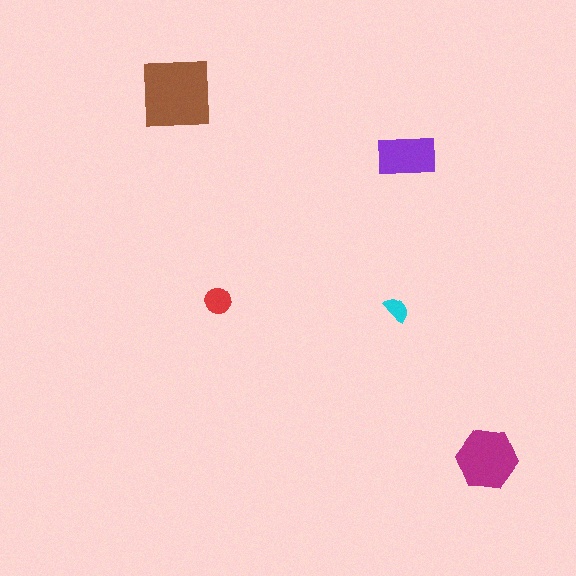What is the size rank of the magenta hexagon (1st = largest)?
2nd.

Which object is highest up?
The brown square is topmost.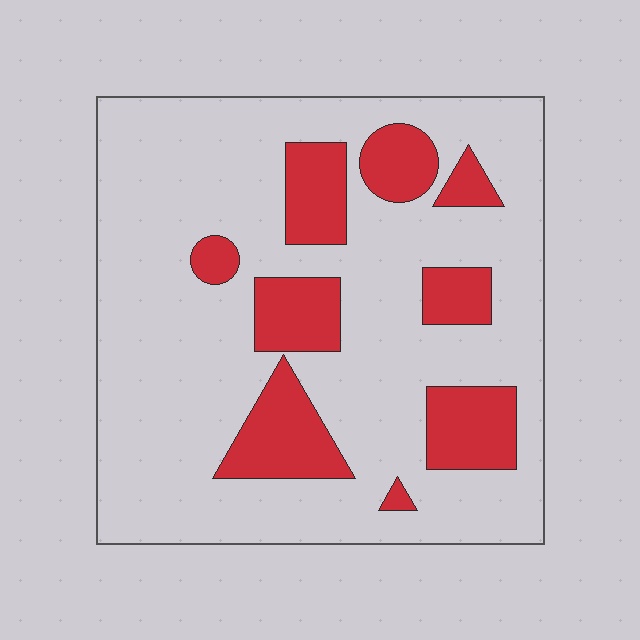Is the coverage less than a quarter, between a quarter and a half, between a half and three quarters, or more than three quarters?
Less than a quarter.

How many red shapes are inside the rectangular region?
9.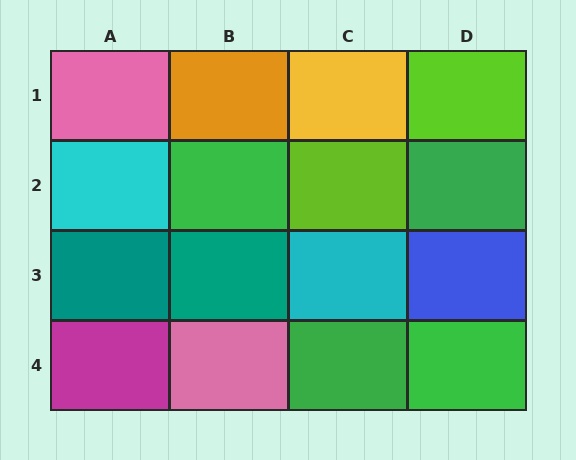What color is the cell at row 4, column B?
Pink.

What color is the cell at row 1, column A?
Pink.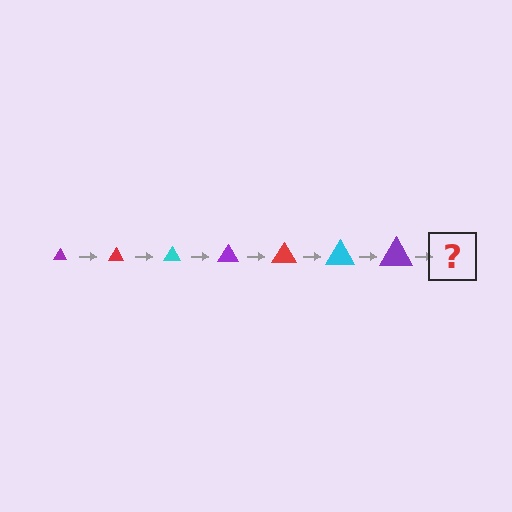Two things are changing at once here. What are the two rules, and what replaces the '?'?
The two rules are that the triangle grows larger each step and the color cycles through purple, red, and cyan. The '?' should be a red triangle, larger than the previous one.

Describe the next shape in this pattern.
It should be a red triangle, larger than the previous one.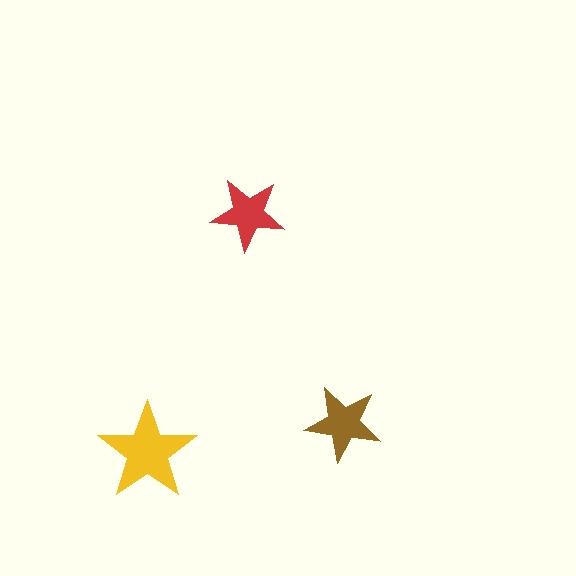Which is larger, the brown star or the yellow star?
The yellow one.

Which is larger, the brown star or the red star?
The brown one.